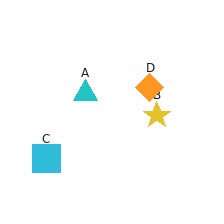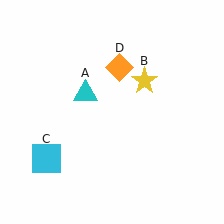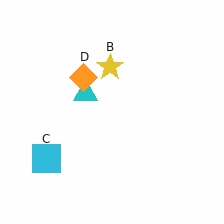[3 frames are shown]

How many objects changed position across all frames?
2 objects changed position: yellow star (object B), orange diamond (object D).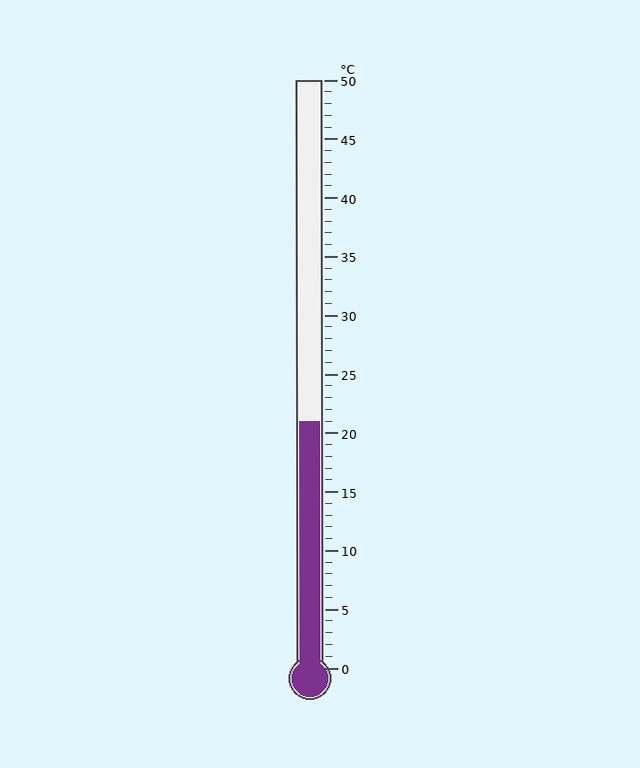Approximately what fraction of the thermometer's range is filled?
The thermometer is filled to approximately 40% of its range.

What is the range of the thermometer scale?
The thermometer scale ranges from 0°C to 50°C.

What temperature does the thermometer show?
The thermometer shows approximately 21°C.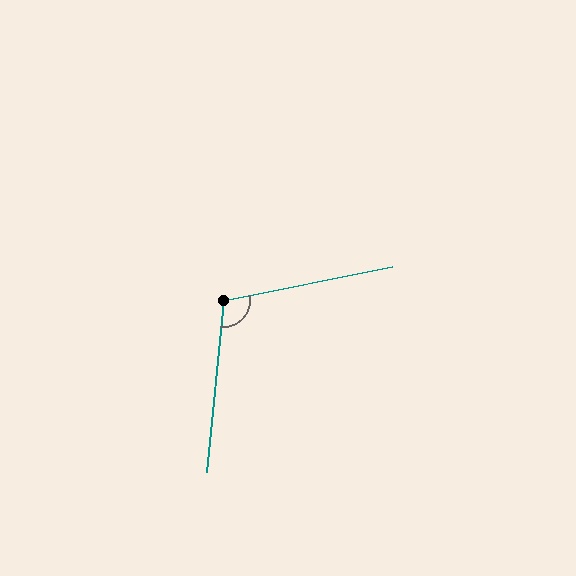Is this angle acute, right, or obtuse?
It is obtuse.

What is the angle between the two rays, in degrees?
Approximately 107 degrees.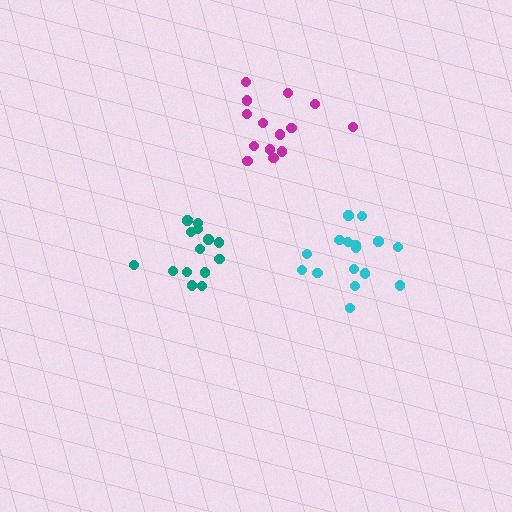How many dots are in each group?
Group 1: 14 dots, Group 2: 16 dots, Group 3: 14 dots (44 total).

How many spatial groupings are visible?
There are 3 spatial groupings.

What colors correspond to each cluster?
The clusters are colored: teal, cyan, magenta.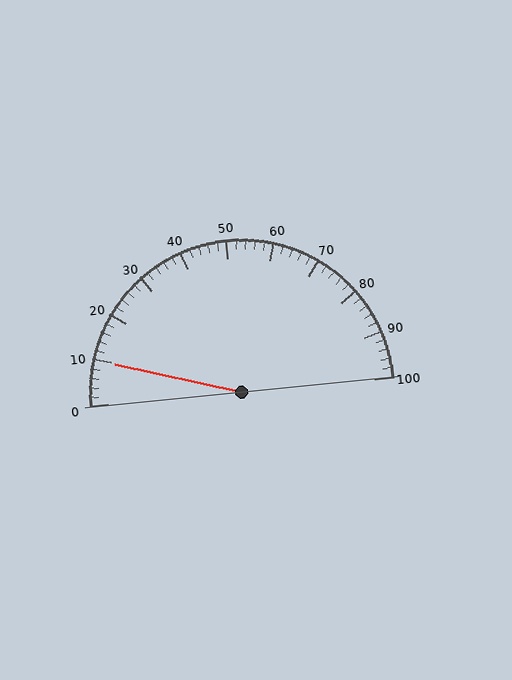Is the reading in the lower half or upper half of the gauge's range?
The reading is in the lower half of the range (0 to 100).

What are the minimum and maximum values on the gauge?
The gauge ranges from 0 to 100.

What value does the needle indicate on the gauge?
The needle indicates approximately 10.